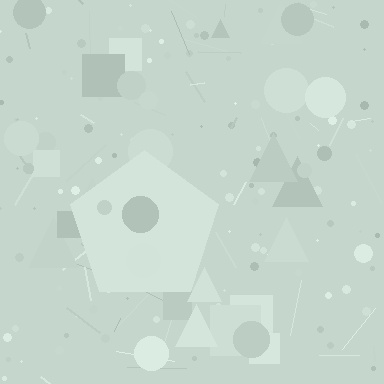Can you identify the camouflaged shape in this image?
The camouflaged shape is a pentagon.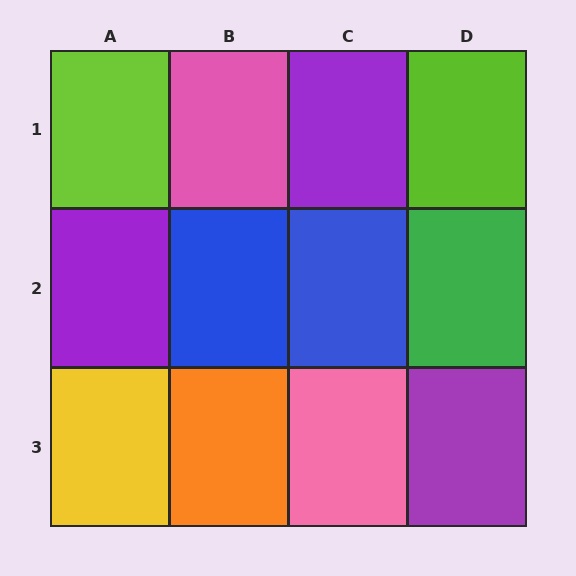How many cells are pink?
2 cells are pink.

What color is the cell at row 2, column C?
Blue.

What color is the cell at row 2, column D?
Green.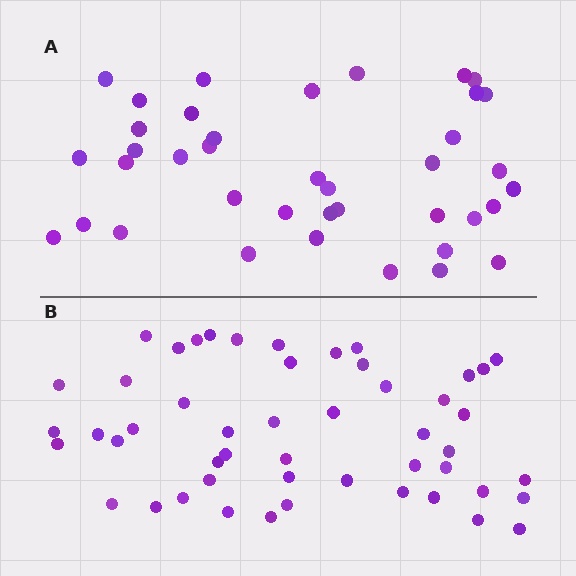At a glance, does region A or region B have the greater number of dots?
Region B (the bottom region) has more dots.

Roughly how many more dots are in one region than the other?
Region B has roughly 12 or so more dots than region A.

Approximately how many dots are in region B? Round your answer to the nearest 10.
About 50 dots.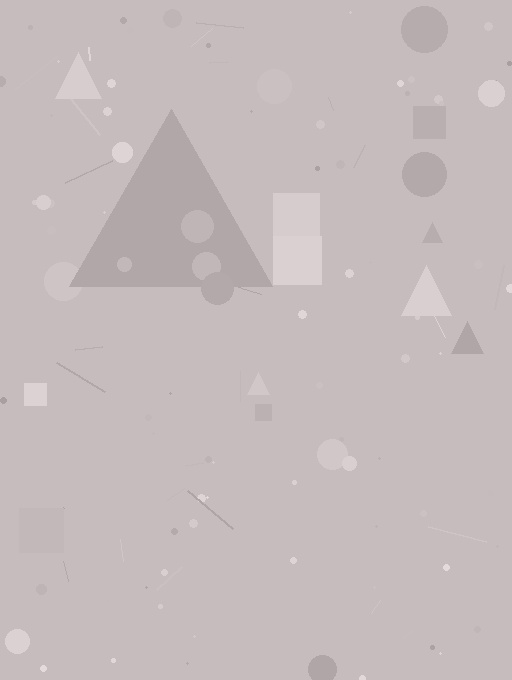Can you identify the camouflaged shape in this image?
The camouflaged shape is a triangle.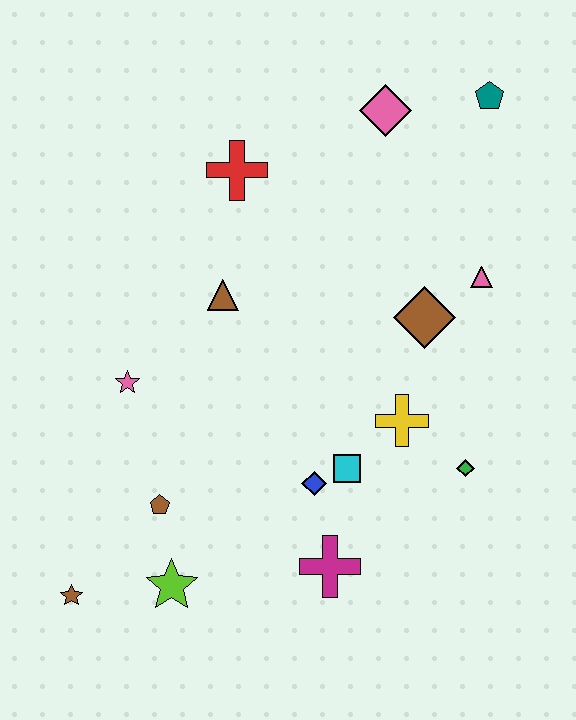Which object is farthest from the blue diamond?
The teal pentagon is farthest from the blue diamond.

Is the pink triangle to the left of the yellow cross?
No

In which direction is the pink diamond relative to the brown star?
The pink diamond is above the brown star.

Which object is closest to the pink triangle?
The brown diamond is closest to the pink triangle.